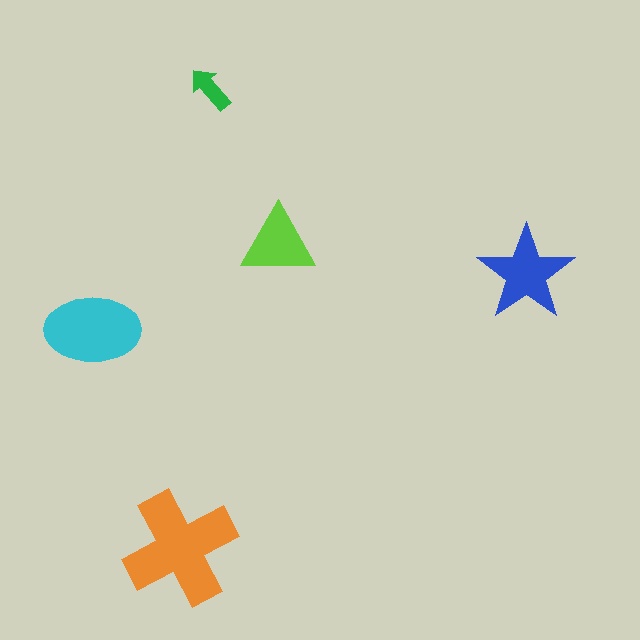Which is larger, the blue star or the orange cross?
The orange cross.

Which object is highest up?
The green arrow is topmost.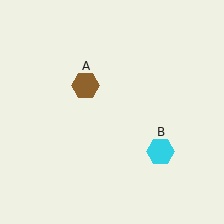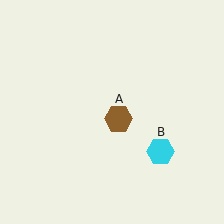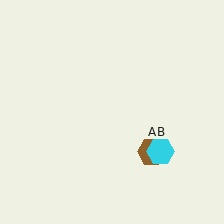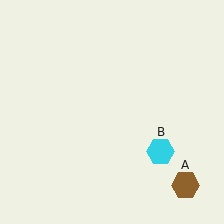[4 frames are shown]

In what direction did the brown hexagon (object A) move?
The brown hexagon (object A) moved down and to the right.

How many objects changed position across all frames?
1 object changed position: brown hexagon (object A).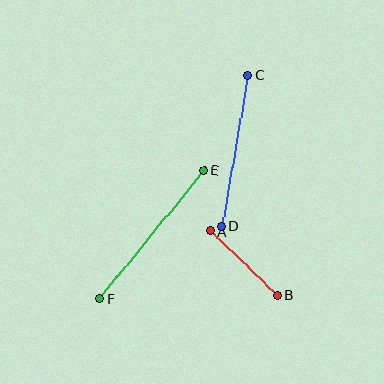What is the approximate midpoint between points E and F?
The midpoint is at approximately (152, 235) pixels.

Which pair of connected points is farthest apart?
Points E and F are farthest apart.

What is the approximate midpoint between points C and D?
The midpoint is at approximately (235, 151) pixels.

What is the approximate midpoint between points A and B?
The midpoint is at approximately (244, 263) pixels.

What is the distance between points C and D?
The distance is approximately 152 pixels.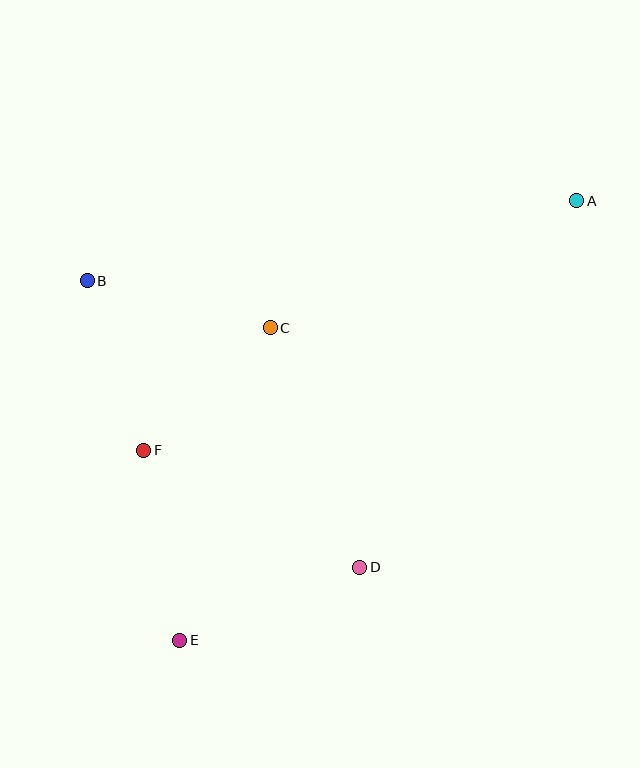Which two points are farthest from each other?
Points A and E are farthest from each other.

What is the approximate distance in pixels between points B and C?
The distance between B and C is approximately 189 pixels.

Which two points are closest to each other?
Points C and F are closest to each other.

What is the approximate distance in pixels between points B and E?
The distance between B and E is approximately 371 pixels.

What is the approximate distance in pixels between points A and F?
The distance between A and F is approximately 500 pixels.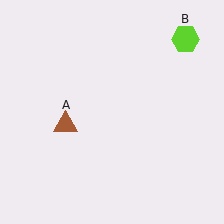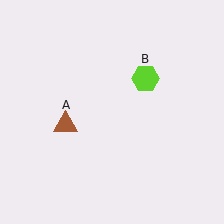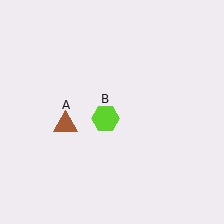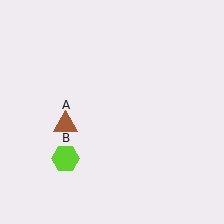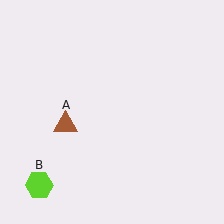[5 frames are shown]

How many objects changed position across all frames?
1 object changed position: lime hexagon (object B).